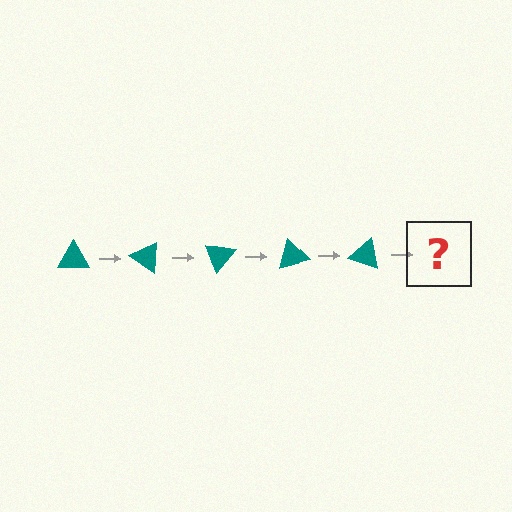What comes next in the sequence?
The next element should be a teal triangle rotated 175 degrees.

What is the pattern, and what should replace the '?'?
The pattern is that the triangle rotates 35 degrees each step. The '?' should be a teal triangle rotated 175 degrees.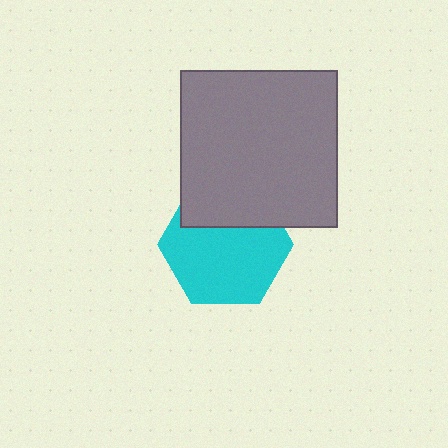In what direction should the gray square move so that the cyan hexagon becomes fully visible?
The gray square should move up. That is the shortest direction to clear the overlap and leave the cyan hexagon fully visible.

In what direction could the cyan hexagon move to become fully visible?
The cyan hexagon could move down. That would shift it out from behind the gray square entirely.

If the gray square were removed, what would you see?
You would see the complete cyan hexagon.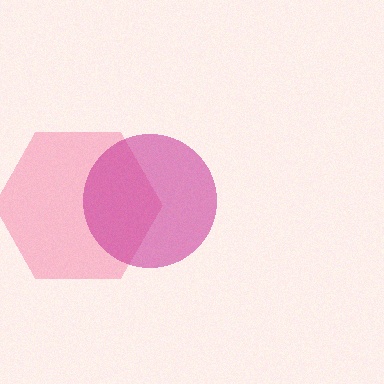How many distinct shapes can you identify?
There are 2 distinct shapes: a pink hexagon, a magenta circle.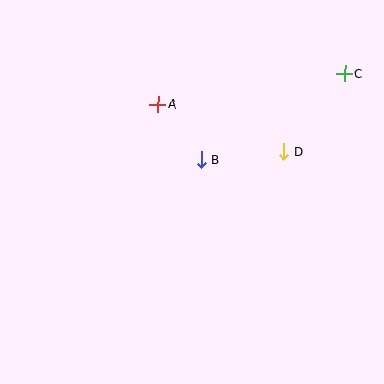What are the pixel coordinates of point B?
Point B is at (201, 160).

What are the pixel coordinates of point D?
Point D is at (284, 151).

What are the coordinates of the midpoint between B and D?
The midpoint between B and D is at (243, 155).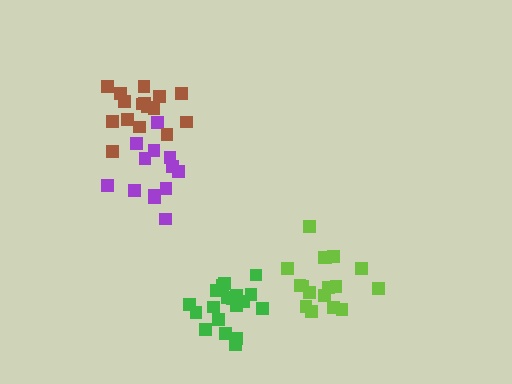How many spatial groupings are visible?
There are 4 spatial groupings.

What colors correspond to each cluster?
The clusters are colored: purple, green, brown, lime.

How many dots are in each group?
Group 1: 13 dots, Group 2: 19 dots, Group 3: 16 dots, Group 4: 17 dots (65 total).